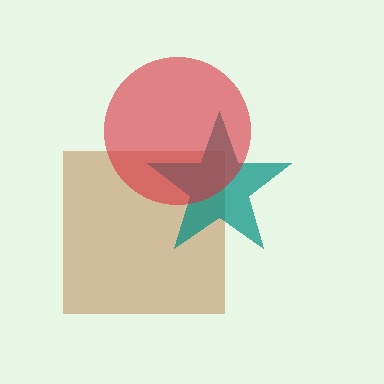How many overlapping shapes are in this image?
There are 3 overlapping shapes in the image.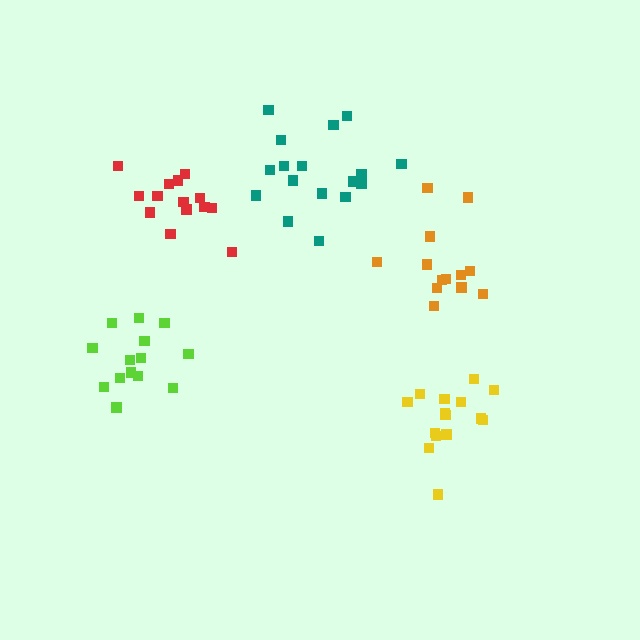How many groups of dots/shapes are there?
There are 5 groups.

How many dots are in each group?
Group 1: 16 dots, Group 2: 17 dots, Group 3: 15 dots, Group 4: 14 dots, Group 5: 13 dots (75 total).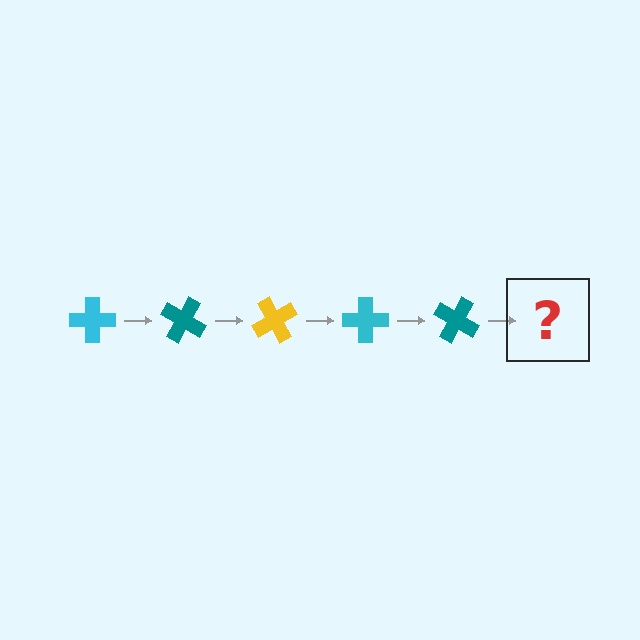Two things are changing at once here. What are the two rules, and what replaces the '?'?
The two rules are that it rotates 30 degrees each step and the color cycles through cyan, teal, and yellow. The '?' should be a yellow cross, rotated 150 degrees from the start.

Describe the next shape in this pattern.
It should be a yellow cross, rotated 150 degrees from the start.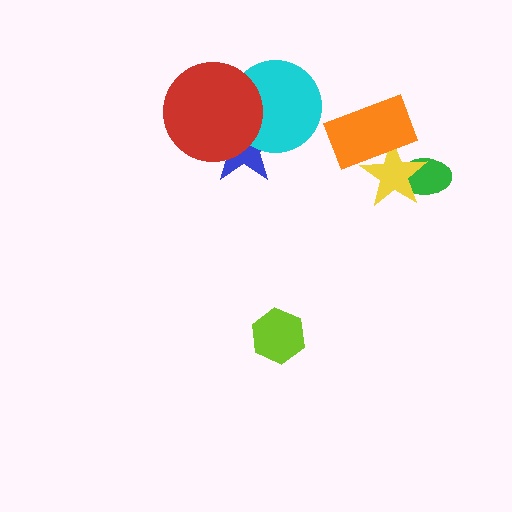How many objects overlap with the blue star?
2 objects overlap with the blue star.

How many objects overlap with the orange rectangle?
1 object overlaps with the orange rectangle.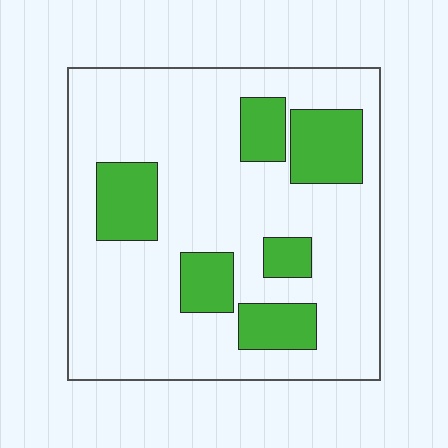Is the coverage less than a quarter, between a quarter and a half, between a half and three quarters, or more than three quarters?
Less than a quarter.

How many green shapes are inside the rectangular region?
6.